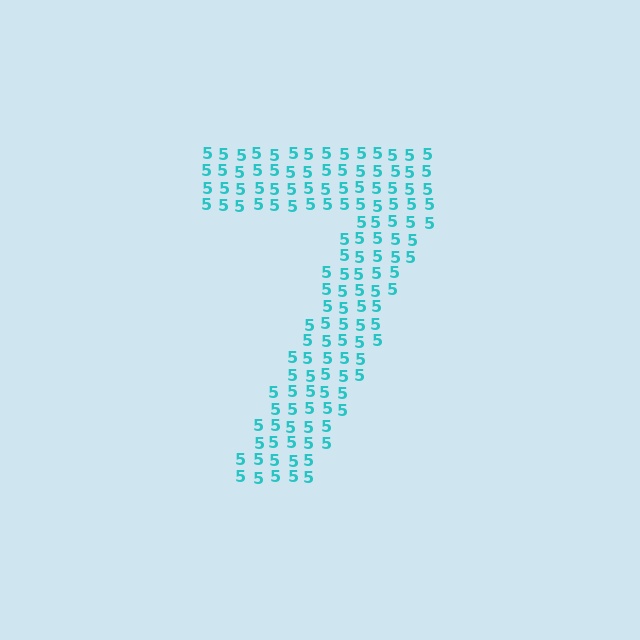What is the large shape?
The large shape is the digit 7.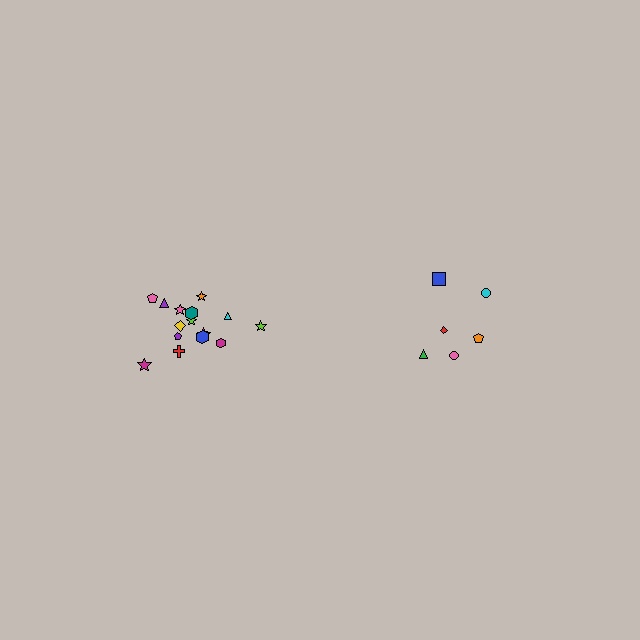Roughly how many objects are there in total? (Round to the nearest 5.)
Roughly 20 objects in total.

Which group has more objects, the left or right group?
The left group.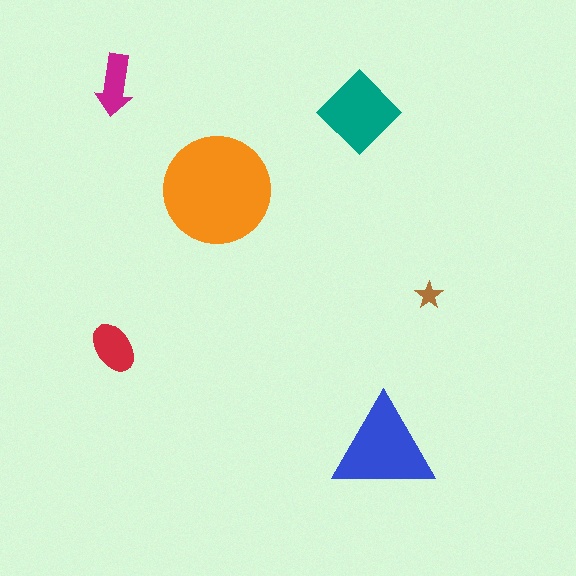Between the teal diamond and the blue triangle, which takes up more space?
The blue triangle.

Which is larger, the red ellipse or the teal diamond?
The teal diamond.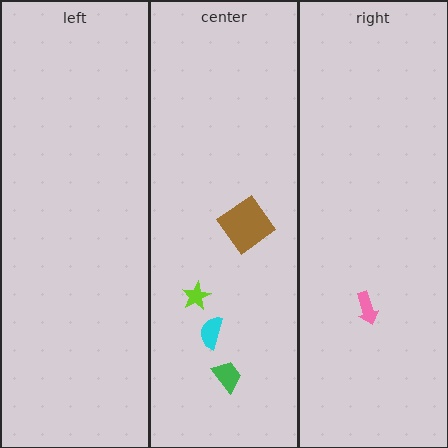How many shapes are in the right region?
1.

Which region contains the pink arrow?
The right region.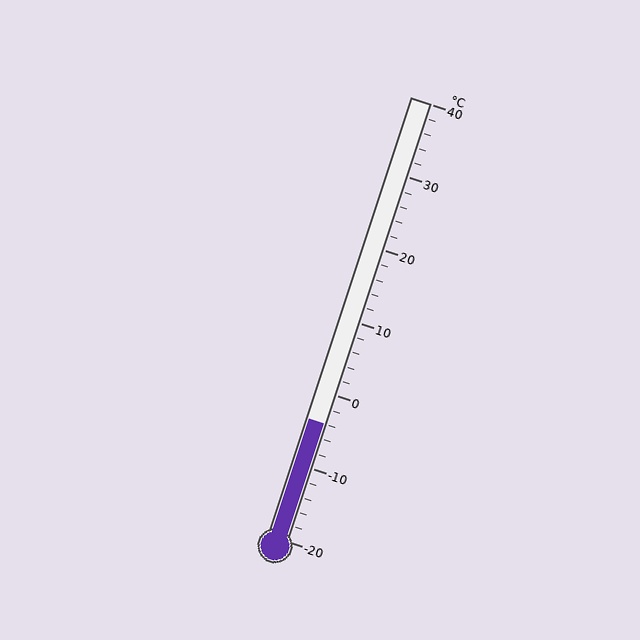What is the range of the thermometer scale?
The thermometer scale ranges from -20°C to 40°C.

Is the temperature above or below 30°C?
The temperature is below 30°C.